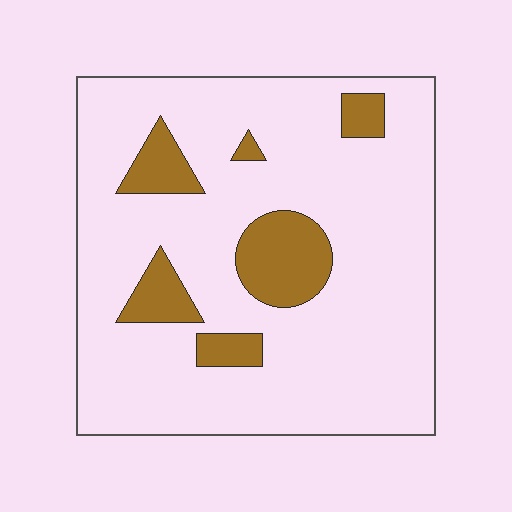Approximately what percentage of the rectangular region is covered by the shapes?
Approximately 15%.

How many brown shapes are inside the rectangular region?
6.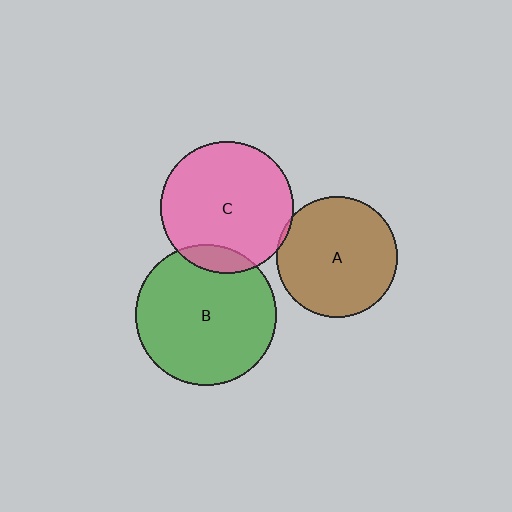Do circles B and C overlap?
Yes.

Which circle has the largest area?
Circle B (green).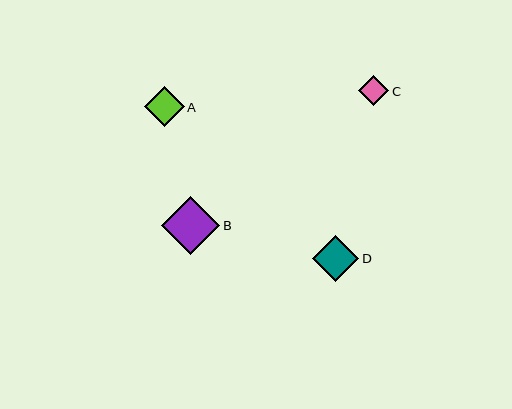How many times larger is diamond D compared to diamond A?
Diamond D is approximately 1.2 times the size of diamond A.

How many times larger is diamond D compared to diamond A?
Diamond D is approximately 1.2 times the size of diamond A.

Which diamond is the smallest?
Diamond C is the smallest with a size of approximately 30 pixels.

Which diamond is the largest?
Diamond B is the largest with a size of approximately 59 pixels.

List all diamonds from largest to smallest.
From largest to smallest: B, D, A, C.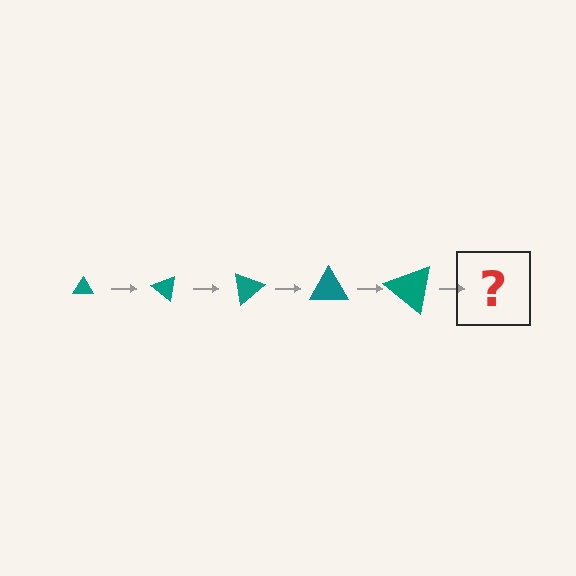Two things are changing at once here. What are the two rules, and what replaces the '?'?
The two rules are that the triangle grows larger each step and it rotates 40 degrees each step. The '?' should be a triangle, larger than the previous one and rotated 200 degrees from the start.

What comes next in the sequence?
The next element should be a triangle, larger than the previous one and rotated 200 degrees from the start.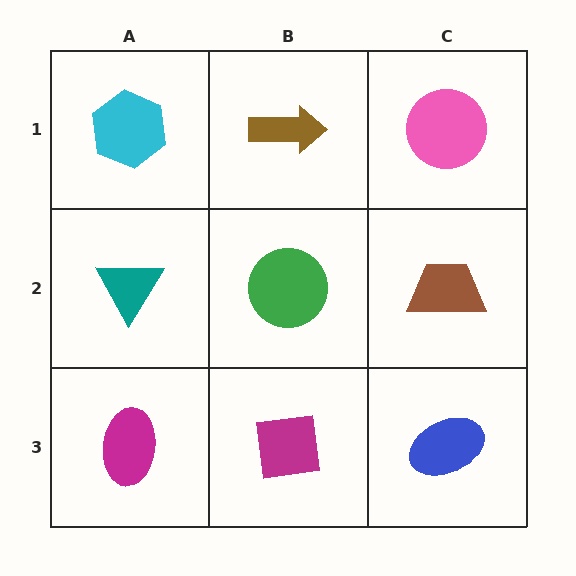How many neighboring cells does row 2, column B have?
4.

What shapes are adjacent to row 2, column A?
A cyan hexagon (row 1, column A), a magenta ellipse (row 3, column A), a green circle (row 2, column B).